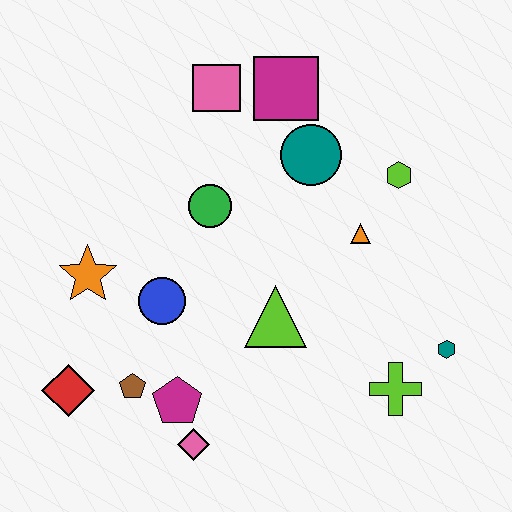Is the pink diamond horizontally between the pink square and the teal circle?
No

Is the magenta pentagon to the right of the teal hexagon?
No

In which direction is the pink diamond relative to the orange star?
The pink diamond is below the orange star.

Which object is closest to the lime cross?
The teal hexagon is closest to the lime cross.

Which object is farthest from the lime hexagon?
The red diamond is farthest from the lime hexagon.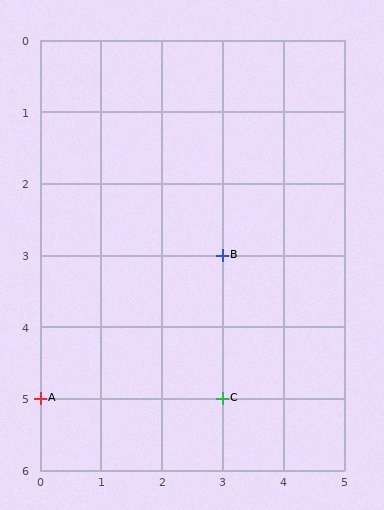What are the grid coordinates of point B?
Point B is at grid coordinates (3, 3).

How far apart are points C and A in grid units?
Points C and A are 3 columns apart.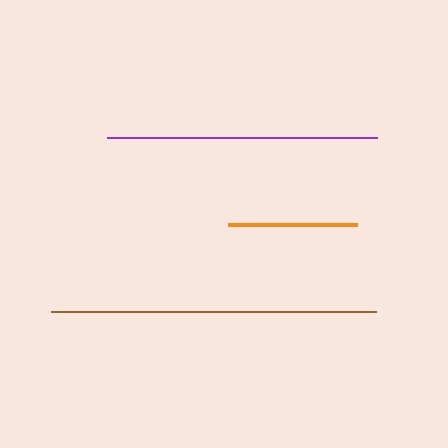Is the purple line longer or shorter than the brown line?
The brown line is longer than the purple line.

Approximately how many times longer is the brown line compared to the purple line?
The brown line is approximately 1.2 times the length of the purple line.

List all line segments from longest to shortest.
From longest to shortest: brown, purple, orange.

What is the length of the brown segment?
The brown segment is approximately 325 pixels long.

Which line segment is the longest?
The brown line is the longest at approximately 325 pixels.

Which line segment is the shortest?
The orange line is the shortest at approximately 129 pixels.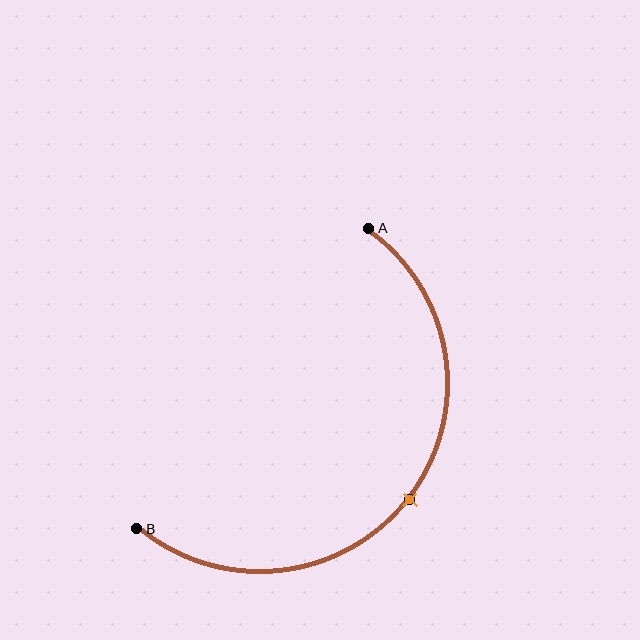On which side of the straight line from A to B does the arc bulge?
The arc bulges below and to the right of the straight line connecting A and B.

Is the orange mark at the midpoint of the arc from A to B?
Yes. The orange mark lies on the arc at equal arc-length from both A and B — it is the arc midpoint.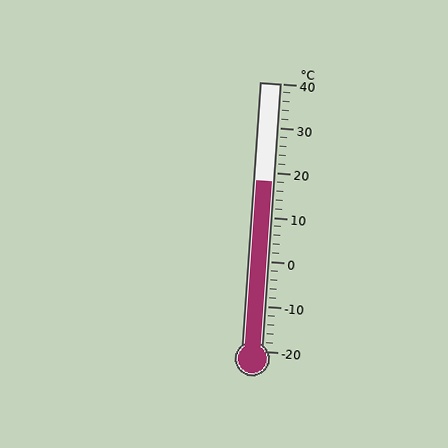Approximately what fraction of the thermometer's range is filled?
The thermometer is filled to approximately 65% of its range.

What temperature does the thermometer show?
The thermometer shows approximately 18°C.